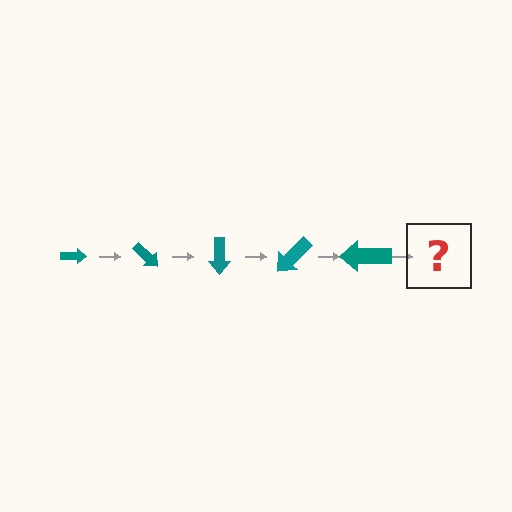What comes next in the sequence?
The next element should be an arrow, larger than the previous one and rotated 225 degrees from the start.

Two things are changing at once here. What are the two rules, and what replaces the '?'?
The two rules are that the arrow grows larger each step and it rotates 45 degrees each step. The '?' should be an arrow, larger than the previous one and rotated 225 degrees from the start.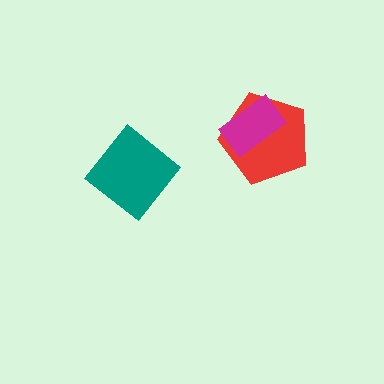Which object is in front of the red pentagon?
The magenta rectangle is in front of the red pentagon.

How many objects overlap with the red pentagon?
1 object overlaps with the red pentagon.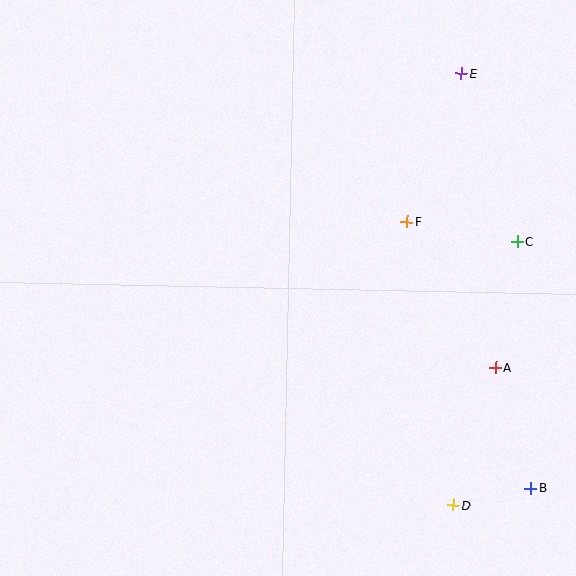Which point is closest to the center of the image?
Point F at (407, 222) is closest to the center.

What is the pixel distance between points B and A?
The distance between B and A is 126 pixels.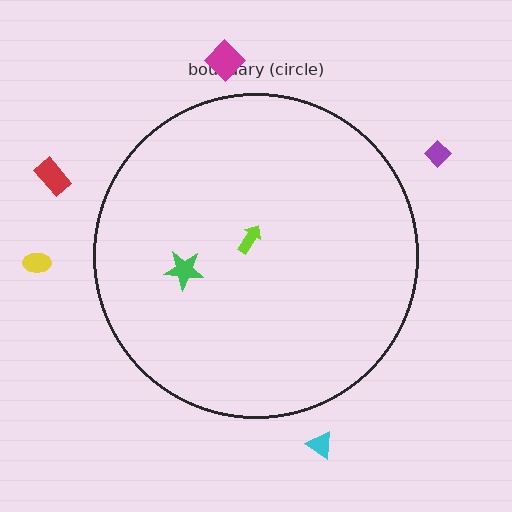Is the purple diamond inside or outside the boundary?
Outside.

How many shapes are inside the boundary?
2 inside, 5 outside.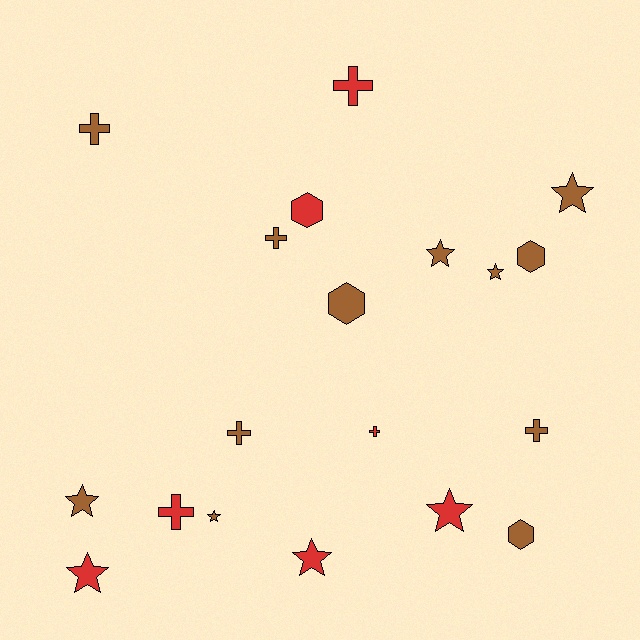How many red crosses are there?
There are 3 red crosses.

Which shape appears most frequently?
Star, with 8 objects.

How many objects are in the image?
There are 19 objects.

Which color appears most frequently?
Brown, with 12 objects.